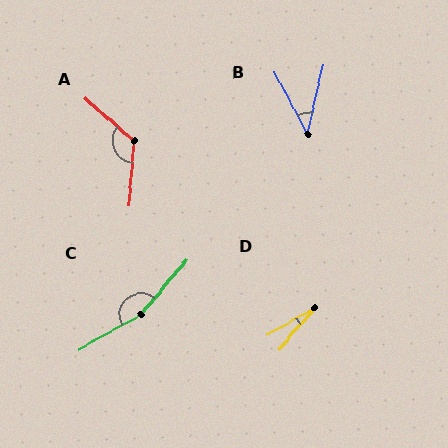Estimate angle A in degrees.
Approximately 127 degrees.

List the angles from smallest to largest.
D (20°), B (41°), A (127°), C (159°).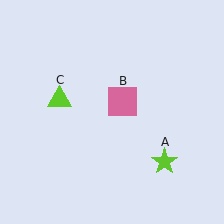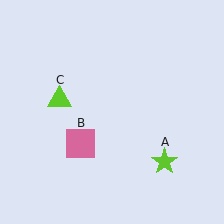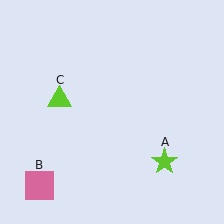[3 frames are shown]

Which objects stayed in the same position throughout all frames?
Lime star (object A) and lime triangle (object C) remained stationary.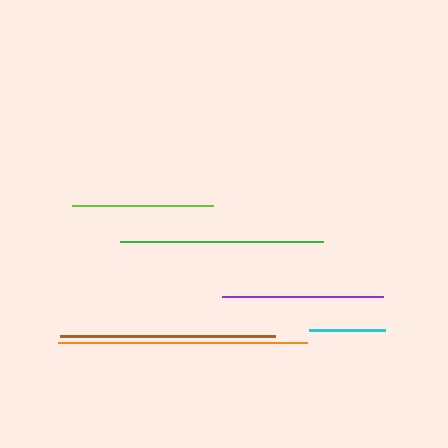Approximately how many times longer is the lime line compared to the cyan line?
The lime line is approximately 1.9 times the length of the cyan line.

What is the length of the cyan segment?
The cyan segment is approximately 76 pixels long.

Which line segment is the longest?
The orange line is the longest at approximately 249 pixels.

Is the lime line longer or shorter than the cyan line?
The lime line is longer than the cyan line.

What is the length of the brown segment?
The brown segment is approximately 215 pixels long.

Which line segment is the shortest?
The cyan line is the shortest at approximately 76 pixels.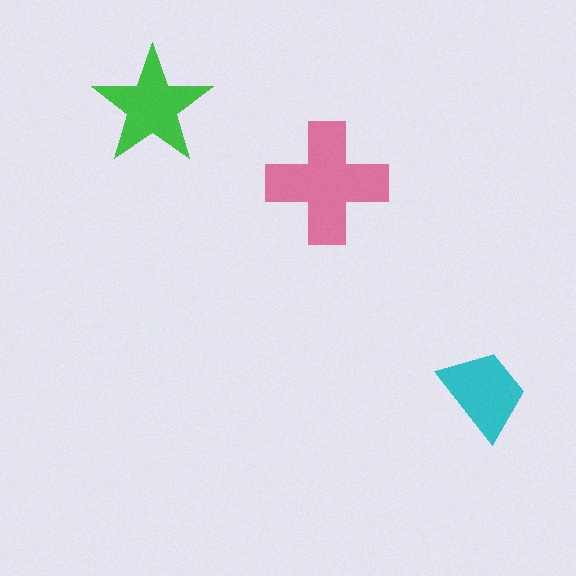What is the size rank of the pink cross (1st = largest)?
1st.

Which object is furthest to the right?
The cyan trapezoid is rightmost.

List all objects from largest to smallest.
The pink cross, the green star, the cyan trapezoid.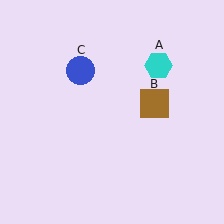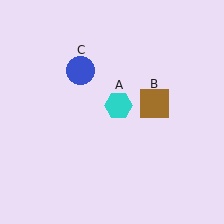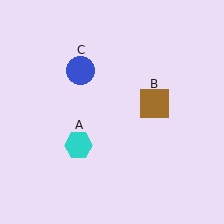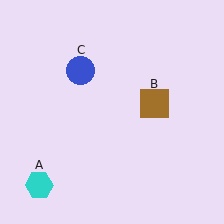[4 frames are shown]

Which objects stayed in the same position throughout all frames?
Brown square (object B) and blue circle (object C) remained stationary.